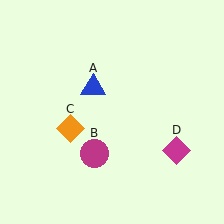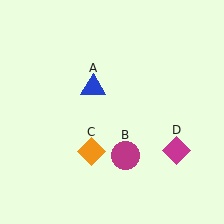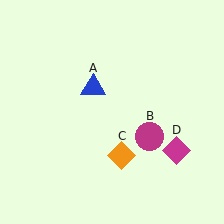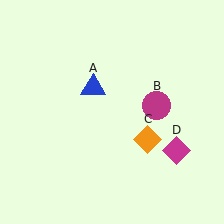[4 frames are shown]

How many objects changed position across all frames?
2 objects changed position: magenta circle (object B), orange diamond (object C).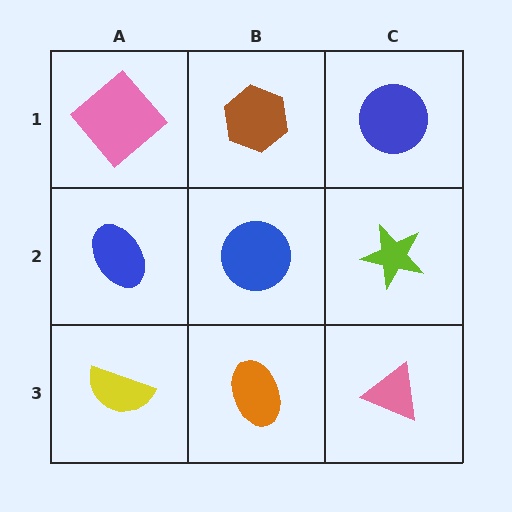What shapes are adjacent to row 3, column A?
A blue ellipse (row 2, column A), an orange ellipse (row 3, column B).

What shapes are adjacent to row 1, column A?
A blue ellipse (row 2, column A), a brown hexagon (row 1, column B).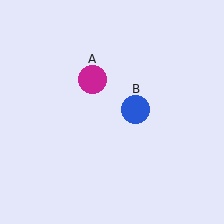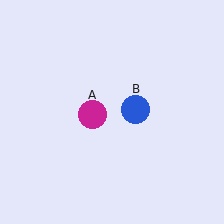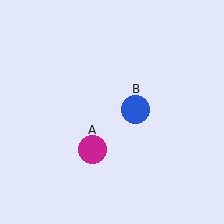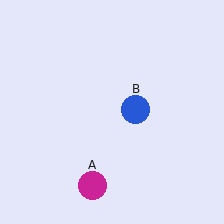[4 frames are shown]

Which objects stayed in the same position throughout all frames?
Blue circle (object B) remained stationary.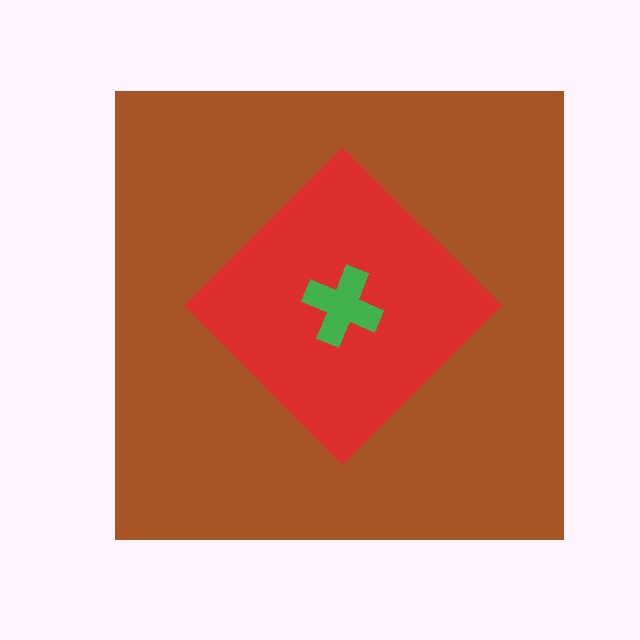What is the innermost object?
The green cross.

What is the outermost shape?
The brown square.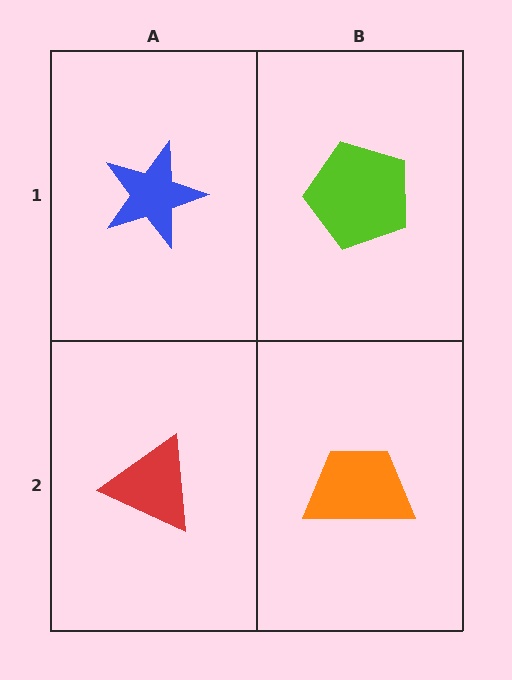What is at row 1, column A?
A blue star.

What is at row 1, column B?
A lime pentagon.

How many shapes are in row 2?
2 shapes.